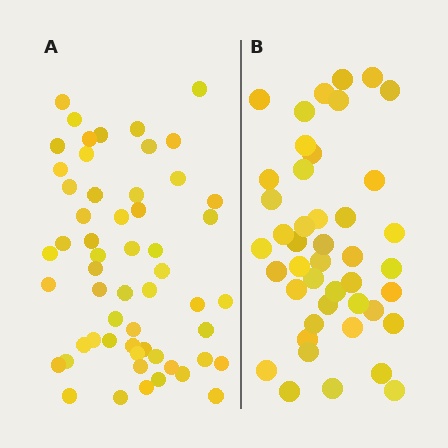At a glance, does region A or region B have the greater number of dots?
Region A (the left region) has more dots.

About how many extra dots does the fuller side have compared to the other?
Region A has roughly 12 or so more dots than region B.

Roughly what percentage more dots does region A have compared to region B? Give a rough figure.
About 25% more.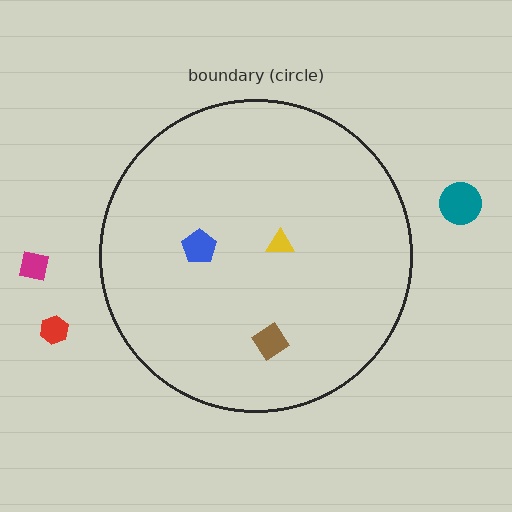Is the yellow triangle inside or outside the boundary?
Inside.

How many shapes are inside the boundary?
3 inside, 3 outside.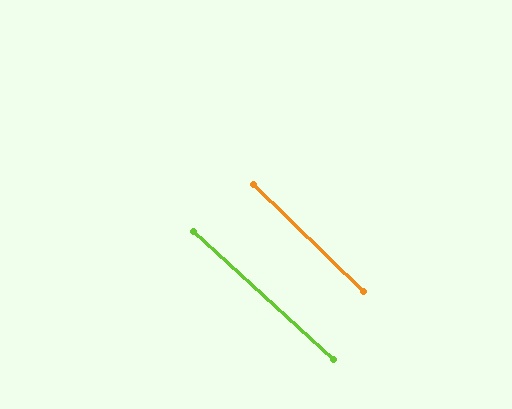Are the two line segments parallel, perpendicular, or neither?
Parallel — their directions differ by only 2.0°.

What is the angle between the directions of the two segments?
Approximately 2 degrees.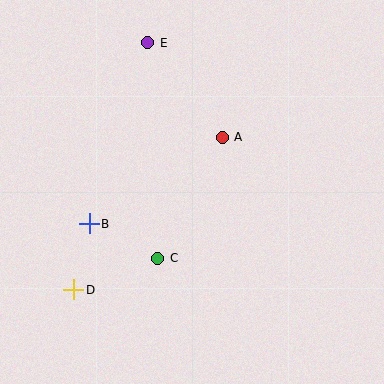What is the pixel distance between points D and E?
The distance between D and E is 258 pixels.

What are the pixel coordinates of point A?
Point A is at (222, 137).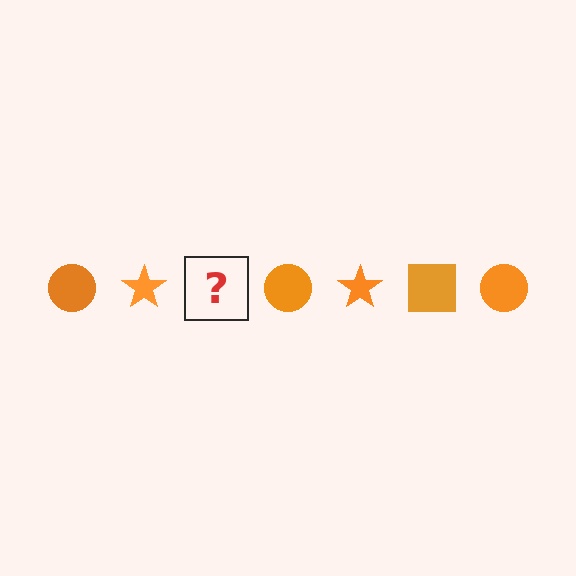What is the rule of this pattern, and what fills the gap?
The rule is that the pattern cycles through circle, star, square shapes in orange. The gap should be filled with an orange square.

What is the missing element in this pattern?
The missing element is an orange square.